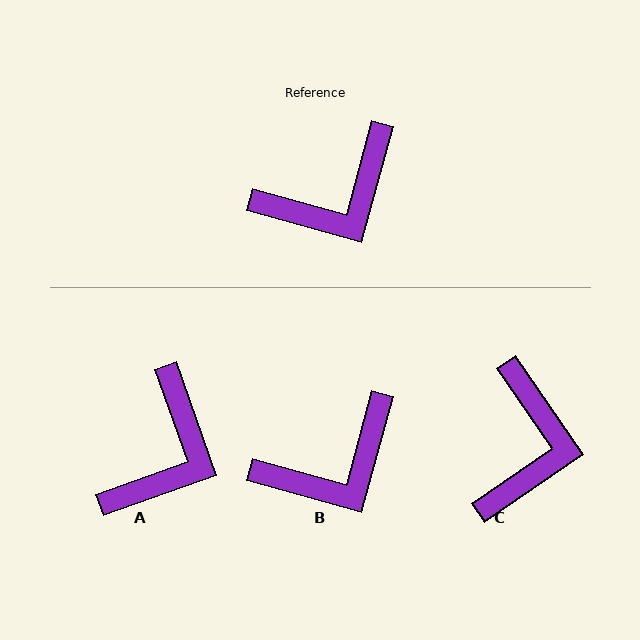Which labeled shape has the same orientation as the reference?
B.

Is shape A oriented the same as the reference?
No, it is off by about 35 degrees.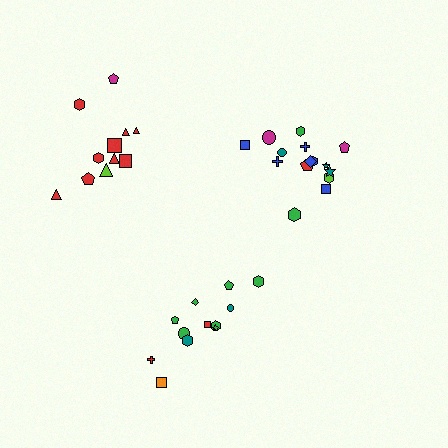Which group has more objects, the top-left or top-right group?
The top-right group.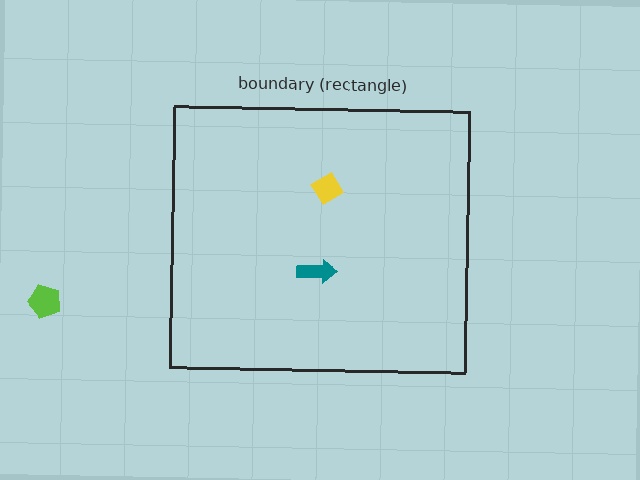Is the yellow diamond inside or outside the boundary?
Inside.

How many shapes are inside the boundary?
2 inside, 1 outside.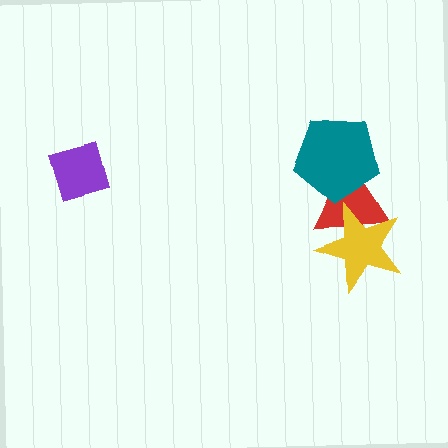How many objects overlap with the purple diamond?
0 objects overlap with the purple diamond.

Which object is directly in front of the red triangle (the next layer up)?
The yellow star is directly in front of the red triangle.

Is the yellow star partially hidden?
No, no other shape covers it.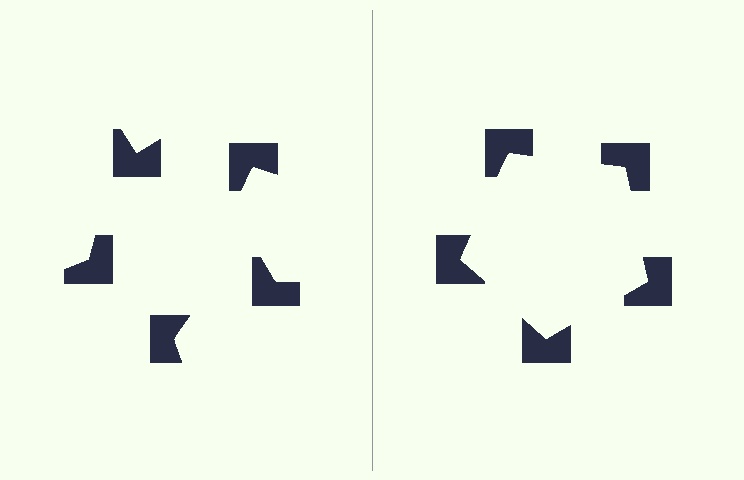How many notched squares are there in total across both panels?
10 — 5 on each side.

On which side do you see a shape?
An illusory pentagon appears on the right side. On the left side the wedge cuts are rotated, so no coherent shape forms.